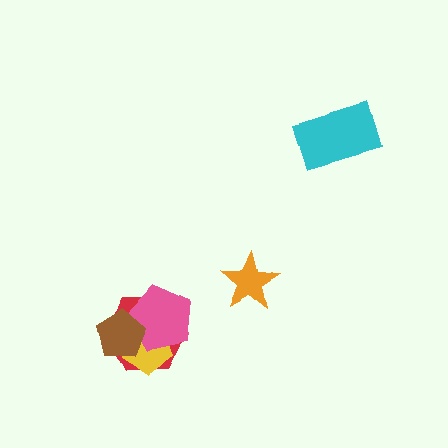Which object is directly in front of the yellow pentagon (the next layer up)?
The pink pentagon is directly in front of the yellow pentagon.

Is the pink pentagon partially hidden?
Yes, it is partially covered by another shape.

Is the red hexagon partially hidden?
Yes, it is partially covered by another shape.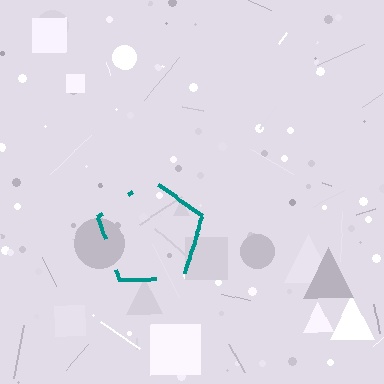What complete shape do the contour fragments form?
The contour fragments form a pentagon.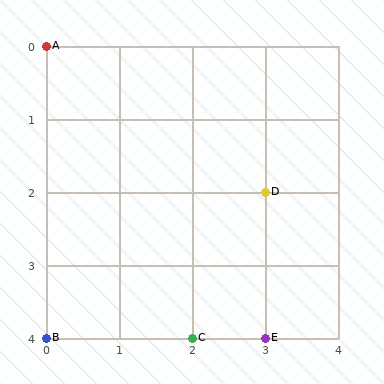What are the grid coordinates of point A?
Point A is at grid coordinates (0, 0).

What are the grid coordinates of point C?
Point C is at grid coordinates (2, 4).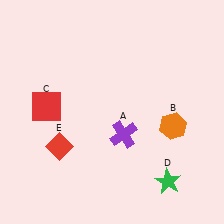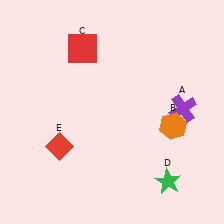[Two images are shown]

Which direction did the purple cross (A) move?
The purple cross (A) moved right.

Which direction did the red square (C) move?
The red square (C) moved up.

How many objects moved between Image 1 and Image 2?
2 objects moved between the two images.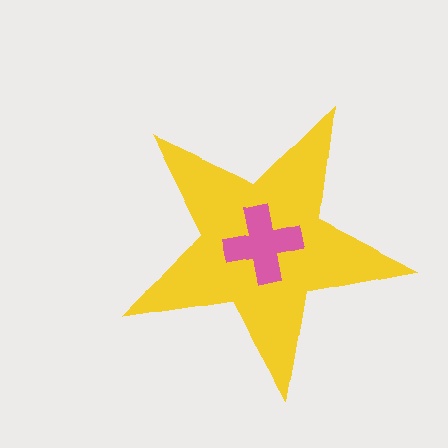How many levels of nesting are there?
2.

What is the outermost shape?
The yellow star.